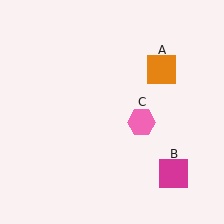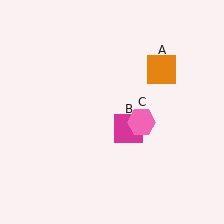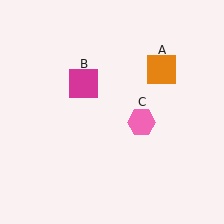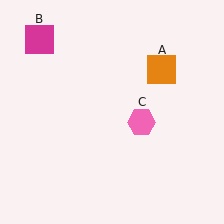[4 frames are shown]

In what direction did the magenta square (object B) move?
The magenta square (object B) moved up and to the left.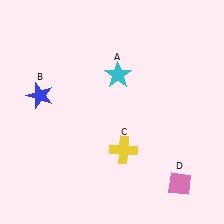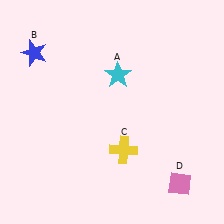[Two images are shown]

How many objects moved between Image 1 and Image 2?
1 object moved between the two images.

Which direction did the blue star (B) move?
The blue star (B) moved up.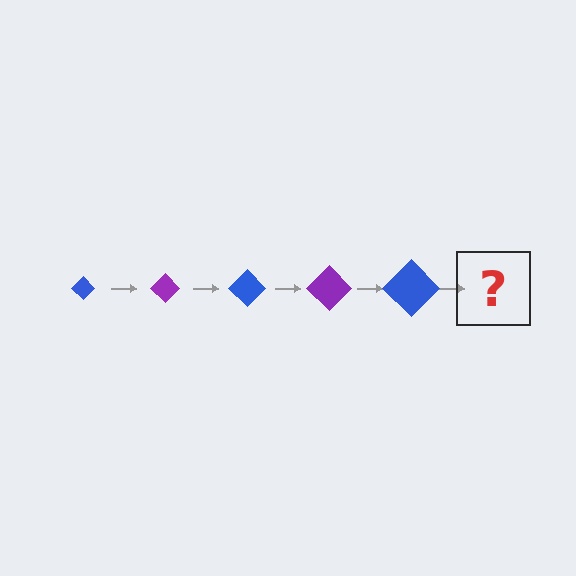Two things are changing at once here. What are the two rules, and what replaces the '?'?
The two rules are that the diamond grows larger each step and the color cycles through blue and purple. The '?' should be a purple diamond, larger than the previous one.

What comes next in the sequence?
The next element should be a purple diamond, larger than the previous one.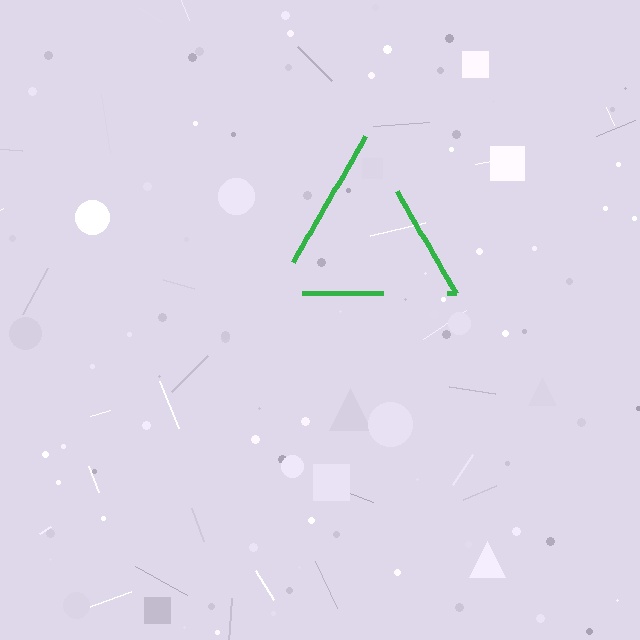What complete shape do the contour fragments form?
The contour fragments form a triangle.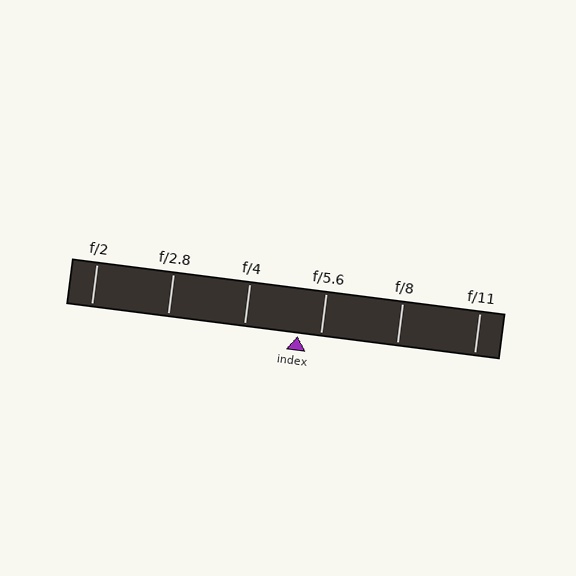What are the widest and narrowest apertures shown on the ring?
The widest aperture shown is f/2 and the narrowest is f/11.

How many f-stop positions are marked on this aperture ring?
There are 6 f-stop positions marked.